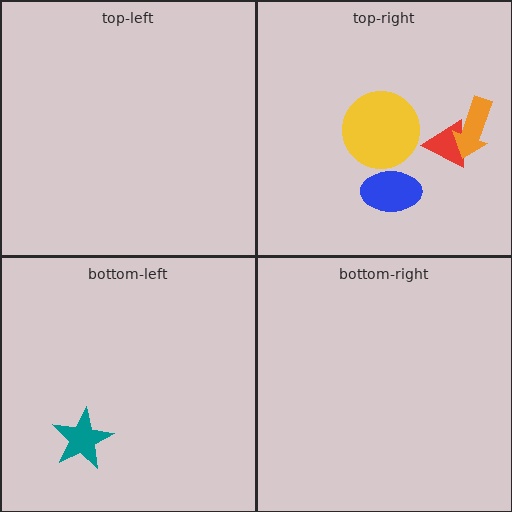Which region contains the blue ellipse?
The top-right region.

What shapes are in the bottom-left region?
The teal star.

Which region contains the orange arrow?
The top-right region.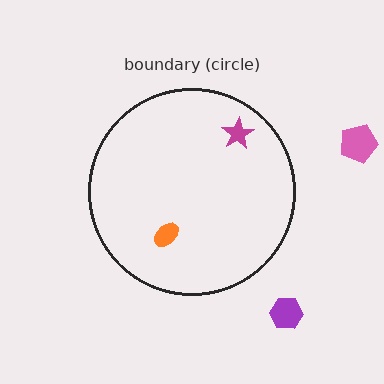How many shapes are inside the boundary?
2 inside, 2 outside.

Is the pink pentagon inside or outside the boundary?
Outside.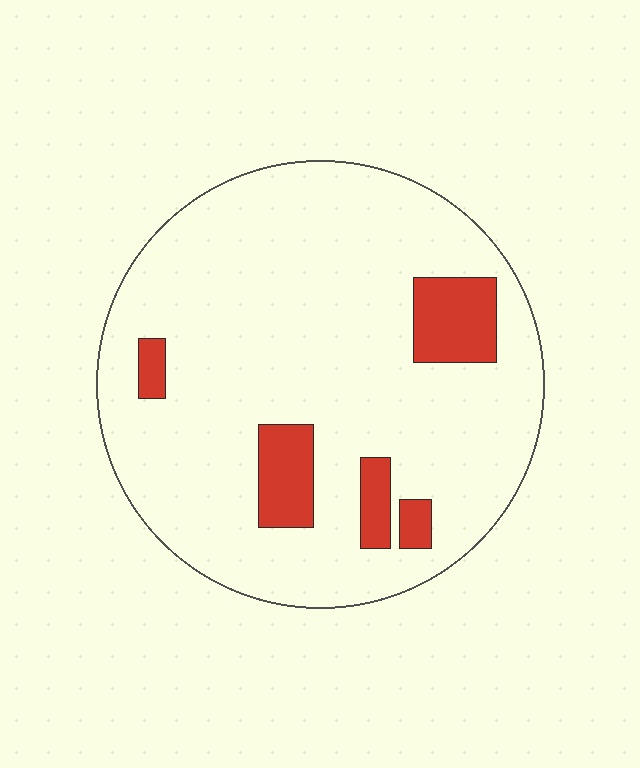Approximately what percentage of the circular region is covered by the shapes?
Approximately 10%.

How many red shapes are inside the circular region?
5.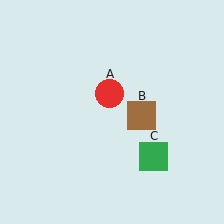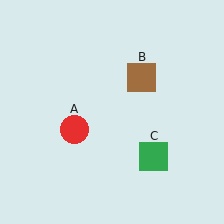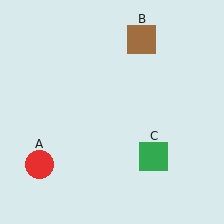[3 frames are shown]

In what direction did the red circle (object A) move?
The red circle (object A) moved down and to the left.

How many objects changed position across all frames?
2 objects changed position: red circle (object A), brown square (object B).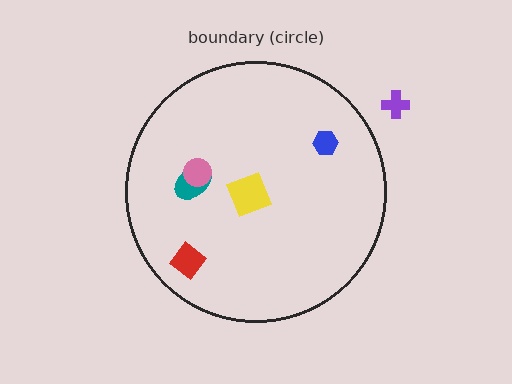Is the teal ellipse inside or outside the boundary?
Inside.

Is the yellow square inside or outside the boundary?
Inside.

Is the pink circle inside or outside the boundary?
Inside.